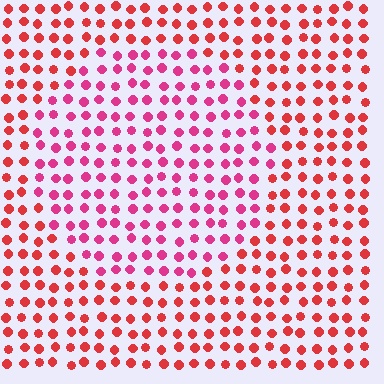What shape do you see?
I see a circle.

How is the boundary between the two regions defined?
The boundary is defined purely by a slight shift in hue (about 29 degrees). Spacing, size, and orientation are identical on both sides.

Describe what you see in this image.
The image is filled with small red elements in a uniform arrangement. A circle-shaped region is visible where the elements are tinted to a slightly different hue, forming a subtle color boundary.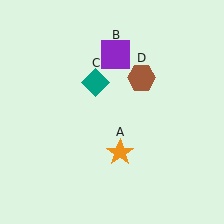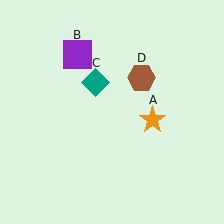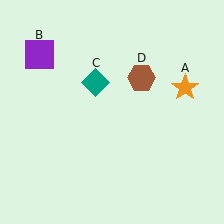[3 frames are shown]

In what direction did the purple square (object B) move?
The purple square (object B) moved left.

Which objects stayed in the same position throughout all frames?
Teal diamond (object C) and brown hexagon (object D) remained stationary.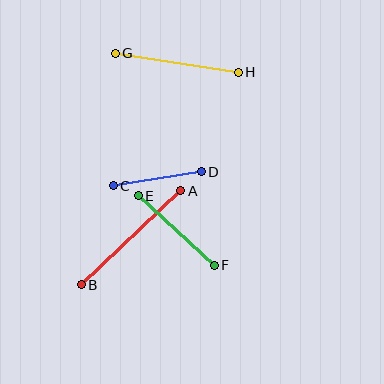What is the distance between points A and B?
The distance is approximately 137 pixels.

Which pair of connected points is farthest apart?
Points A and B are farthest apart.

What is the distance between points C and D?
The distance is approximately 89 pixels.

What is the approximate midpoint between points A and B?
The midpoint is at approximately (131, 238) pixels.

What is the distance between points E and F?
The distance is approximately 103 pixels.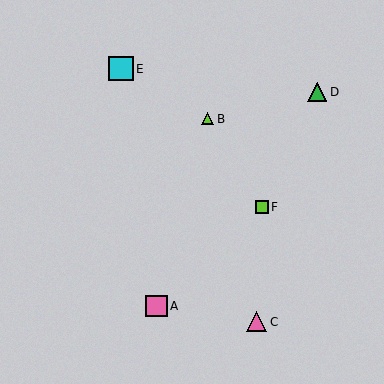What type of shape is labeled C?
Shape C is a pink triangle.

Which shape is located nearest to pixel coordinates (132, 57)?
The cyan square (labeled E) at (121, 69) is nearest to that location.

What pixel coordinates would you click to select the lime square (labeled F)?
Click at (262, 207) to select the lime square F.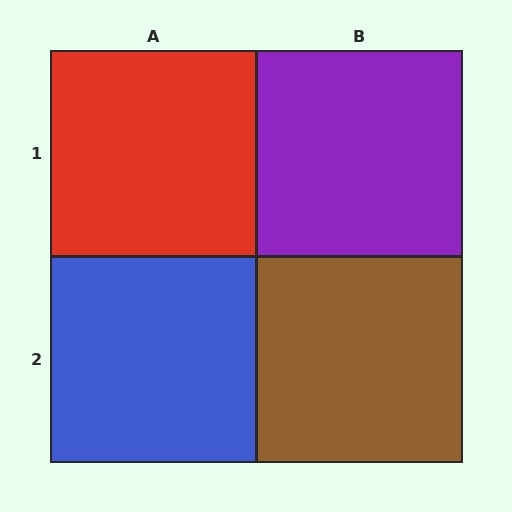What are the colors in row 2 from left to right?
Blue, brown.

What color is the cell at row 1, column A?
Red.